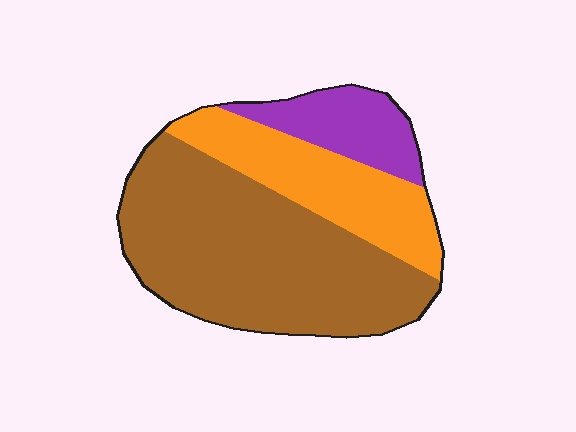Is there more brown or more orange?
Brown.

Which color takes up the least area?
Purple, at roughly 15%.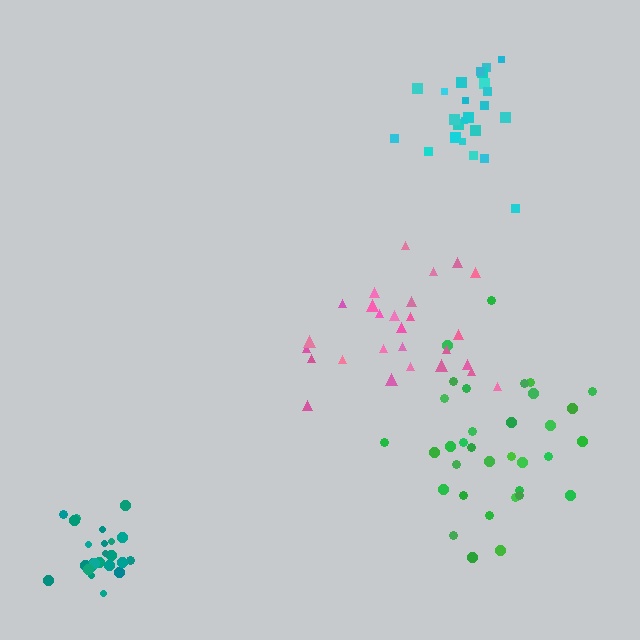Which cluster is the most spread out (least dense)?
Pink.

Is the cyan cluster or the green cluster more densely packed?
Cyan.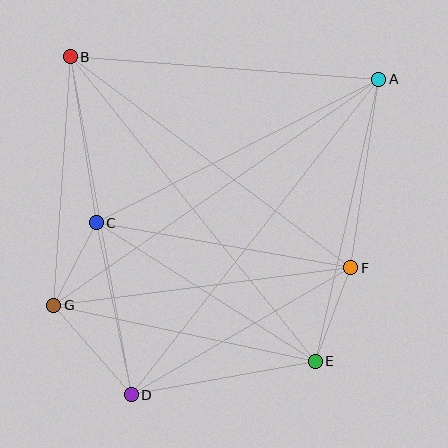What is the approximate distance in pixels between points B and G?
The distance between B and G is approximately 249 pixels.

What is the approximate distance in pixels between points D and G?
The distance between D and G is approximately 118 pixels.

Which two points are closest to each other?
Points C and G are closest to each other.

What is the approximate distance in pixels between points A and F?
The distance between A and F is approximately 190 pixels.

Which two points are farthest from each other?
Points A and D are farthest from each other.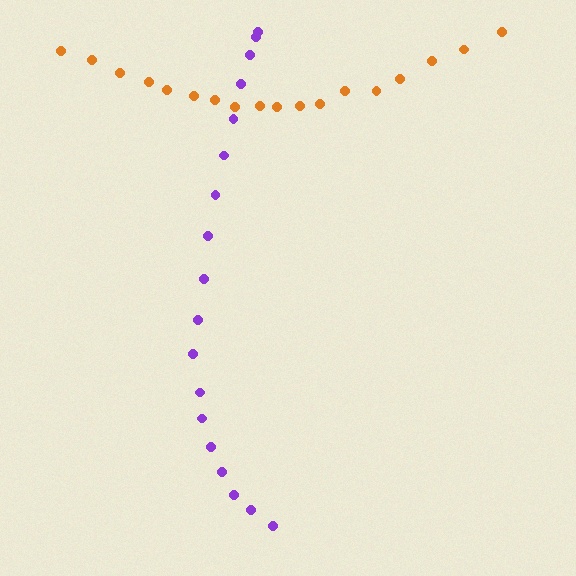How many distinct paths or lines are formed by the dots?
There are 2 distinct paths.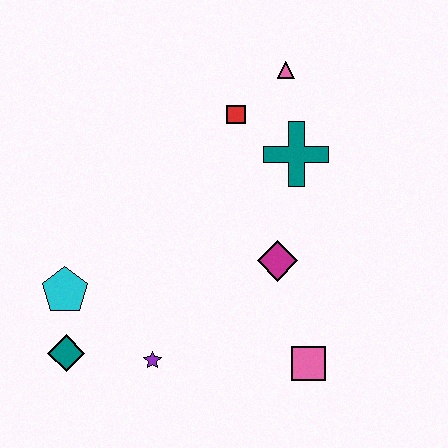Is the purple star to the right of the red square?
No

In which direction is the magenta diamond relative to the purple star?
The magenta diamond is to the right of the purple star.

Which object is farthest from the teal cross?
The teal diamond is farthest from the teal cross.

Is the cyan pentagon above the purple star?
Yes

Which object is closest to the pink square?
The magenta diamond is closest to the pink square.